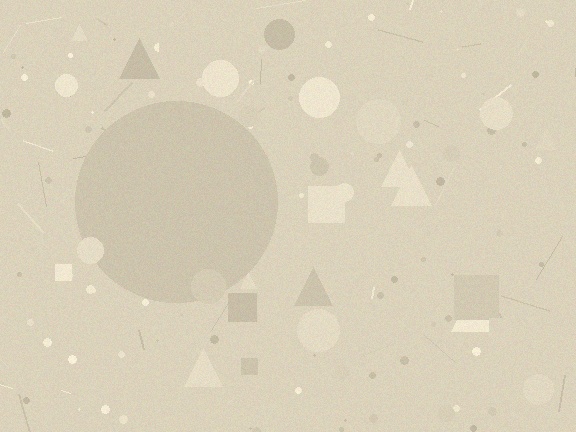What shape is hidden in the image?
A circle is hidden in the image.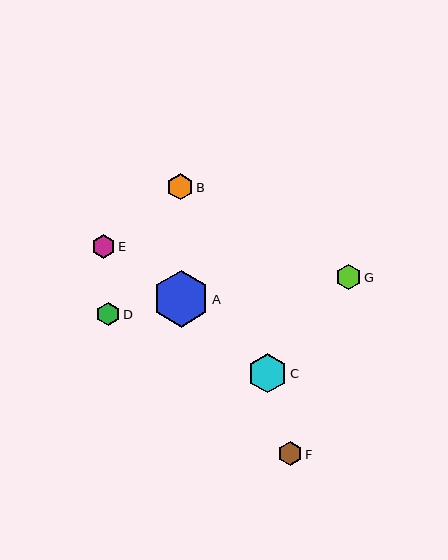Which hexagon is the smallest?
Hexagon E is the smallest with a size of approximately 23 pixels.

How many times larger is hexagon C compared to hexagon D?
Hexagon C is approximately 1.7 times the size of hexagon D.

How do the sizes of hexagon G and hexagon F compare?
Hexagon G and hexagon F are approximately the same size.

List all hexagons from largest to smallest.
From largest to smallest: A, C, B, G, F, D, E.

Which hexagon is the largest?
Hexagon A is the largest with a size of approximately 56 pixels.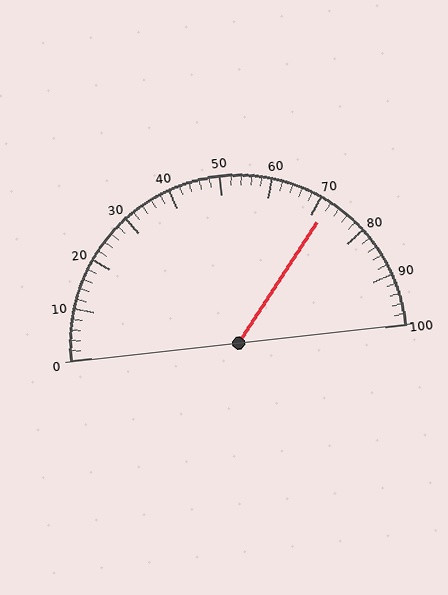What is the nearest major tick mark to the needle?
The nearest major tick mark is 70.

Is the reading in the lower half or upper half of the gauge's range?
The reading is in the upper half of the range (0 to 100).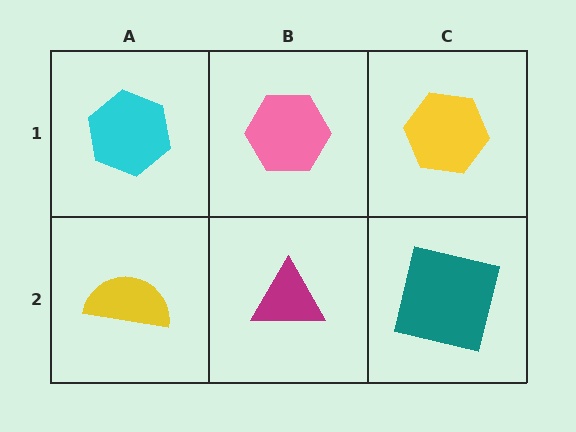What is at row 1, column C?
A yellow hexagon.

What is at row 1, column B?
A pink hexagon.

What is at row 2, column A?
A yellow semicircle.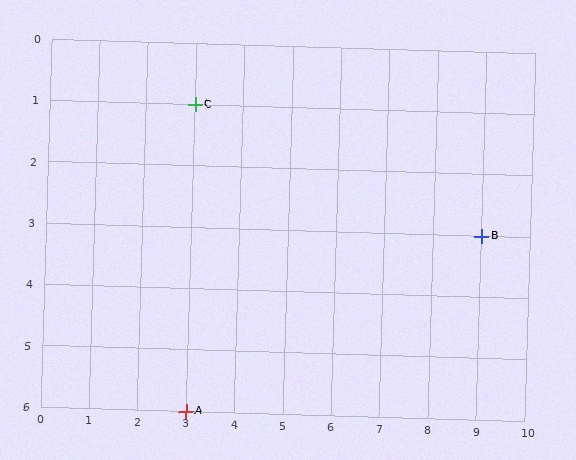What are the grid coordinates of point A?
Point A is at grid coordinates (3, 6).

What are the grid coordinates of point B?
Point B is at grid coordinates (9, 3).